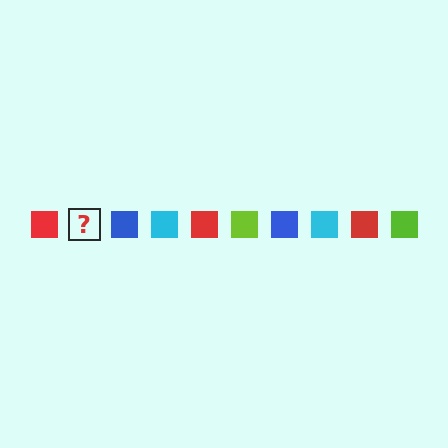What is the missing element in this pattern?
The missing element is a lime square.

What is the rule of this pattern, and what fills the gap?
The rule is that the pattern cycles through red, lime, blue, cyan squares. The gap should be filled with a lime square.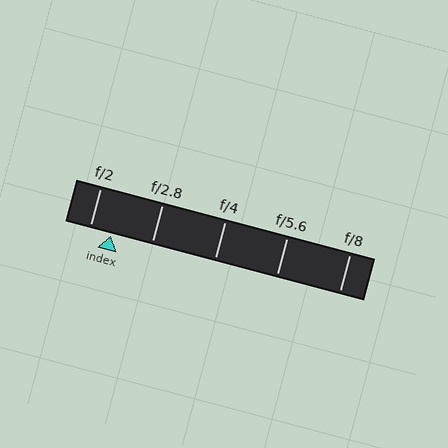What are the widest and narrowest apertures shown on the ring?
The widest aperture shown is f/2 and the narrowest is f/8.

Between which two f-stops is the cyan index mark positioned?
The index mark is between f/2 and f/2.8.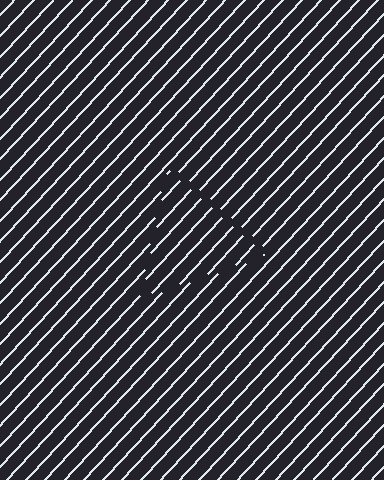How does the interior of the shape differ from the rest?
The interior of the shape contains the same grating, shifted by half a period — the contour is defined by the phase discontinuity where line-ends from the inner and outer gratings abut.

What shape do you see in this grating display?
An illusory triangle. The interior of the shape contains the same grating, shifted by half a period — the contour is defined by the phase discontinuity where line-ends from the inner and outer gratings abut.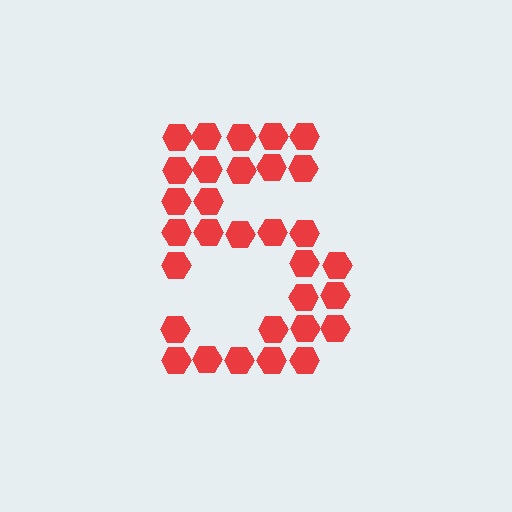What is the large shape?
The large shape is the digit 5.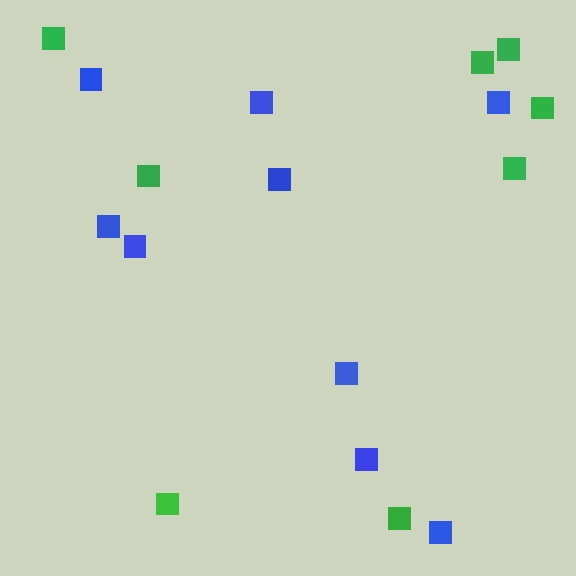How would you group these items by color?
There are 2 groups: one group of green squares (8) and one group of blue squares (9).